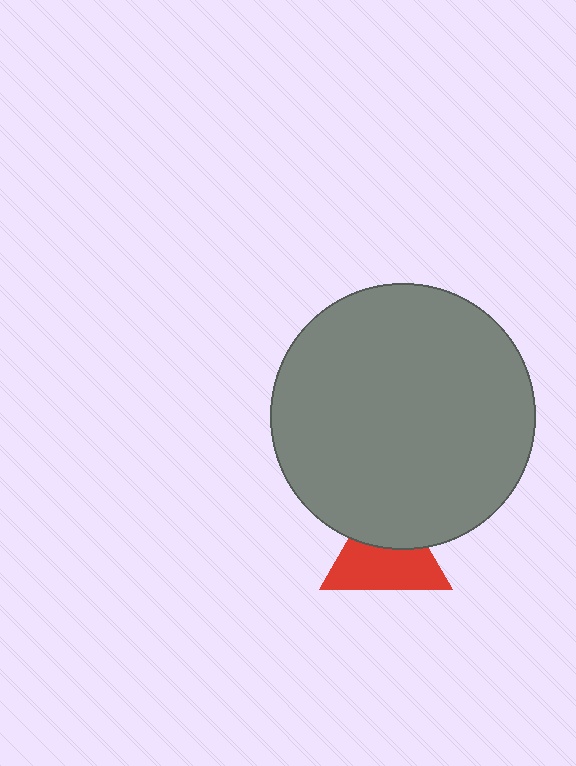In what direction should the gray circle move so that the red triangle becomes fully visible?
The gray circle should move up. That is the shortest direction to clear the overlap and leave the red triangle fully visible.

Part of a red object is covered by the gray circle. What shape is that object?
It is a triangle.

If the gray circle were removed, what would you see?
You would see the complete red triangle.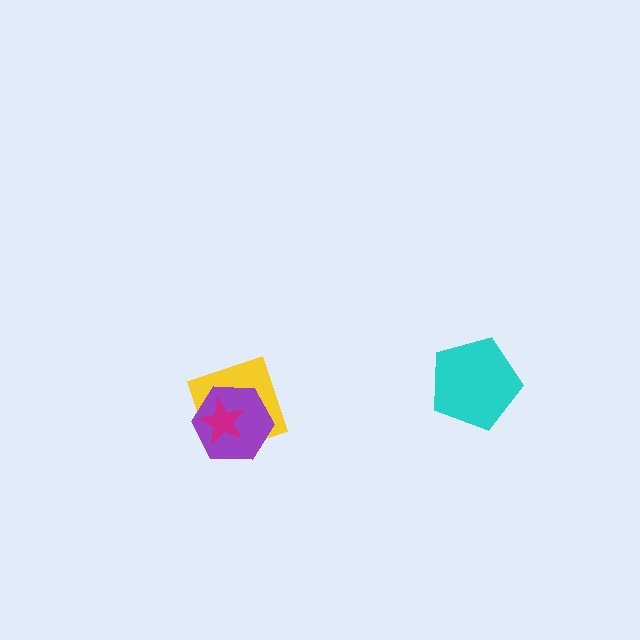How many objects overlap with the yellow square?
2 objects overlap with the yellow square.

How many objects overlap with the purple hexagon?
2 objects overlap with the purple hexagon.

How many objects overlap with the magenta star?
2 objects overlap with the magenta star.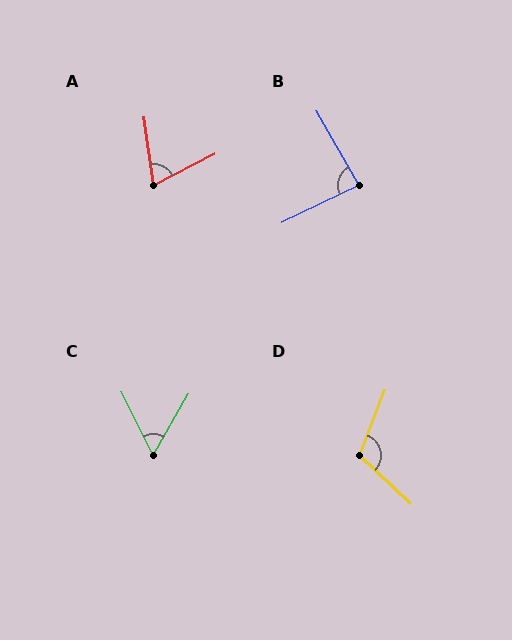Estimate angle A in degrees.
Approximately 72 degrees.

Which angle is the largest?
D, at approximately 112 degrees.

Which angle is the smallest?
C, at approximately 56 degrees.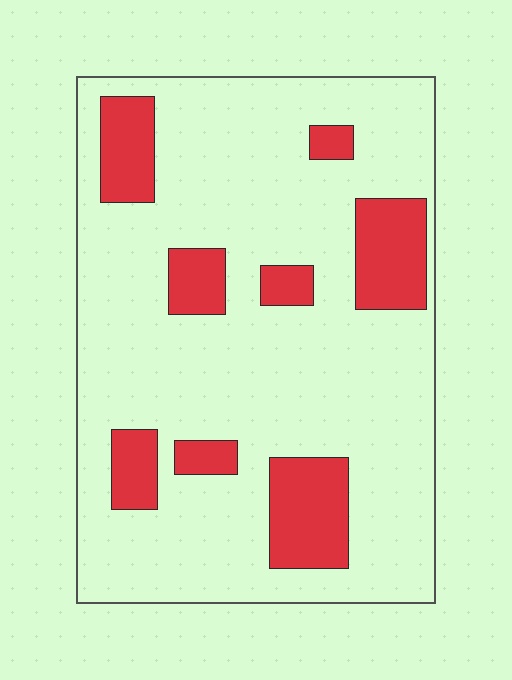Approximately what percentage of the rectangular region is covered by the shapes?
Approximately 20%.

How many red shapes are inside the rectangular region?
8.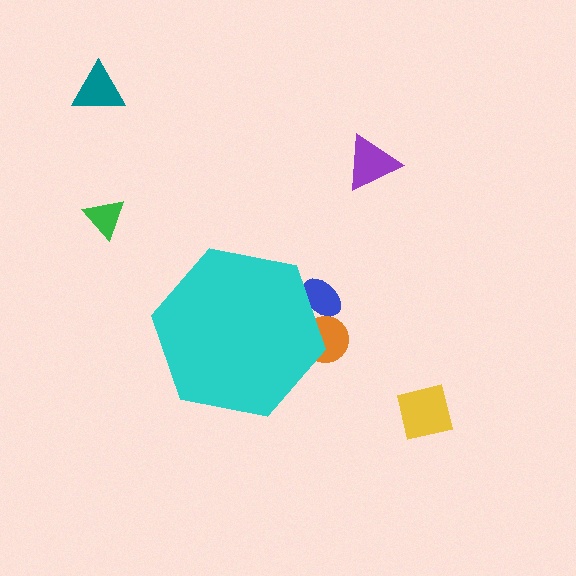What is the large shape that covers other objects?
A cyan hexagon.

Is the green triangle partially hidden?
No, the green triangle is fully visible.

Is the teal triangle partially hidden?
No, the teal triangle is fully visible.